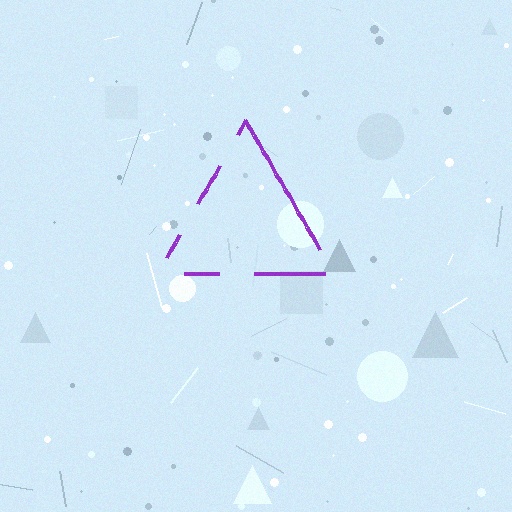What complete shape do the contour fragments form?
The contour fragments form a triangle.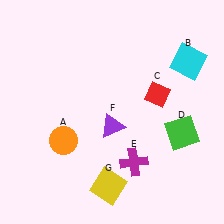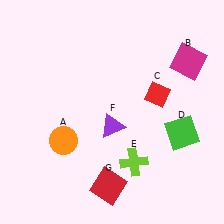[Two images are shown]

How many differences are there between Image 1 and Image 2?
There are 3 differences between the two images.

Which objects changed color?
B changed from cyan to magenta. E changed from magenta to lime. G changed from yellow to red.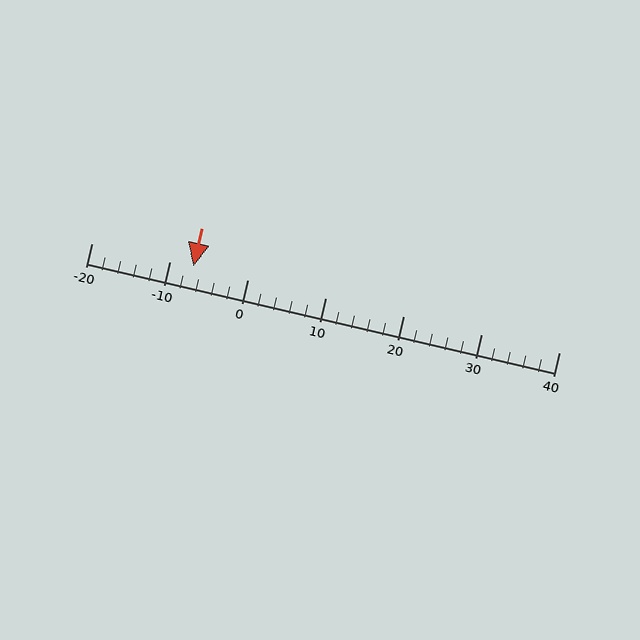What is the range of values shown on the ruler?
The ruler shows values from -20 to 40.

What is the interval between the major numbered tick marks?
The major tick marks are spaced 10 units apart.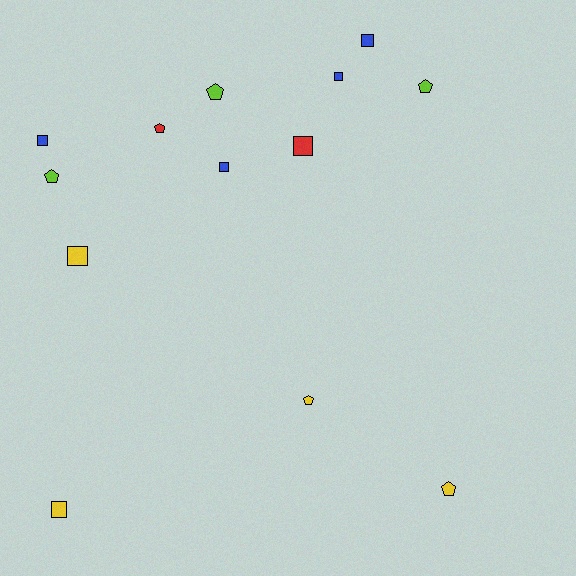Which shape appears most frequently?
Square, with 7 objects.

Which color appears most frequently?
Yellow, with 4 objects.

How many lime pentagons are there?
There are 3 lime pentagons.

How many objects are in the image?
There are 13 objects.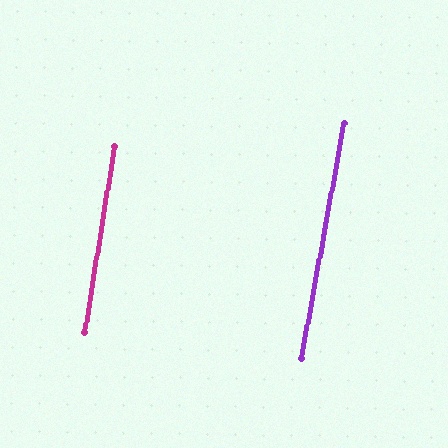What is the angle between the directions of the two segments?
Approximately 1 degree.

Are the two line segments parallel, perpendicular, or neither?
Parallel — their directions differ by only 1.1°.